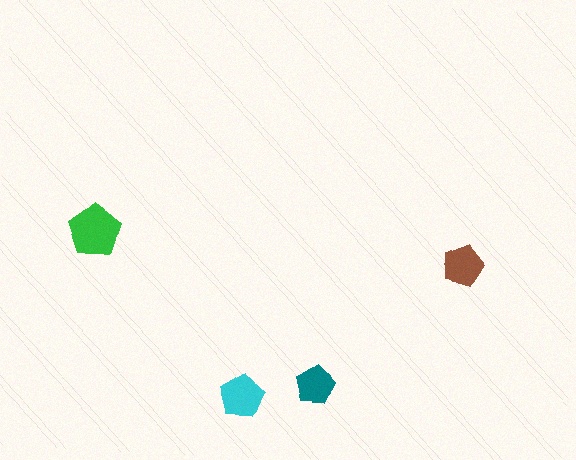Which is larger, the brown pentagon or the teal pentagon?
The brown one.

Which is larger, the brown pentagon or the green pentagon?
The green one.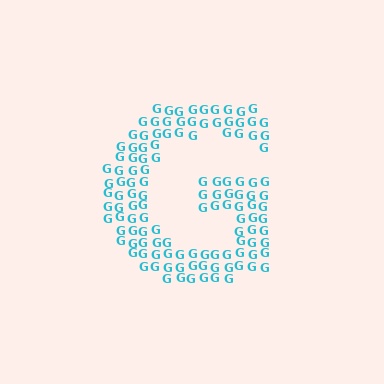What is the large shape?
The large shape is the letter G.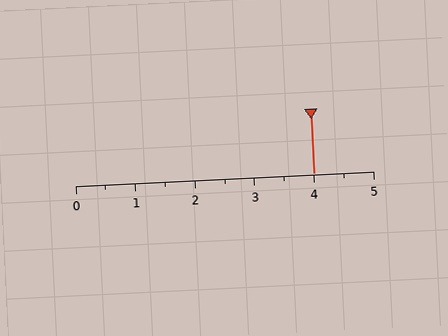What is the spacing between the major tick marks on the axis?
The major ticks are spaced 1 apart.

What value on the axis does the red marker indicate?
The marker indicates approximately 4.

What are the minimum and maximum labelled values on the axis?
The axis runs from 0 to 5.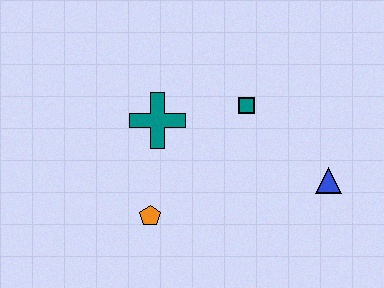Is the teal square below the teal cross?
No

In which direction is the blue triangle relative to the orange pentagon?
The blue triangle is to the right of the orange pentagon.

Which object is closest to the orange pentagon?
The teal cross is closest to the orange pentagon.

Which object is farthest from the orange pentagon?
The blue triangle is farthest from the orange pentagon.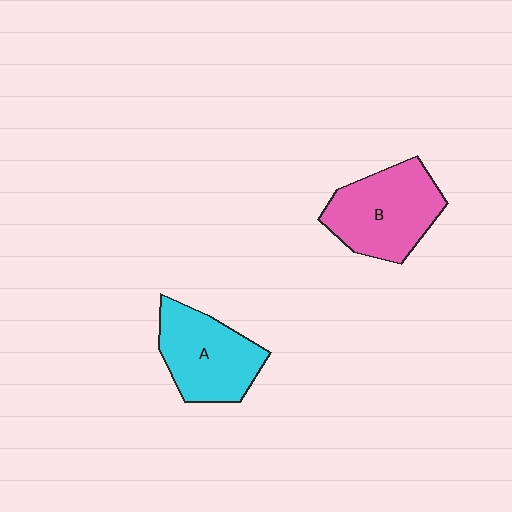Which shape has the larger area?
Shape B (pink).